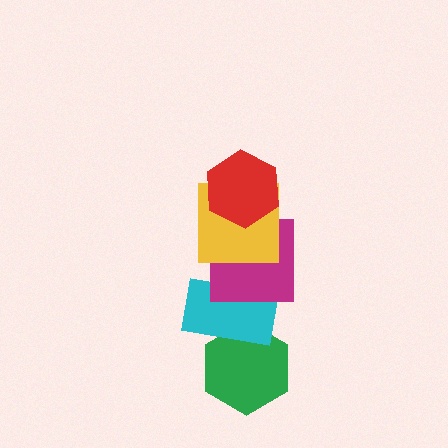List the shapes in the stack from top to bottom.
From top to bottom: the red hexagon, the yellow square, the magenta square, the cyan rectangle, the green hexagon.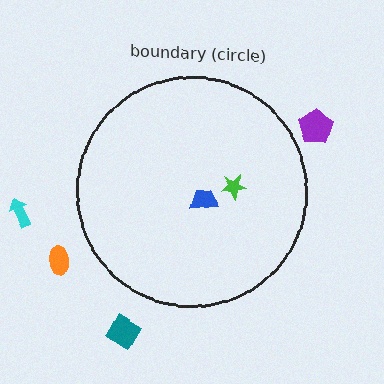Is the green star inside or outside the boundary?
Inside.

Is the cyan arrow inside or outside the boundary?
Outside.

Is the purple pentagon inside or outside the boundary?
Outside.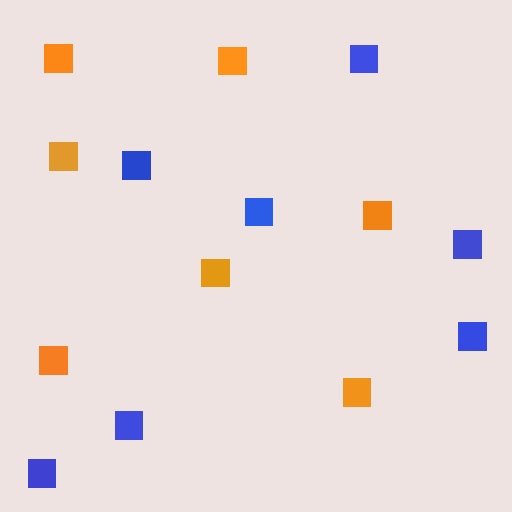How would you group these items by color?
There are 2 groups: one group of blue squares (7) and one group of orange squares (7).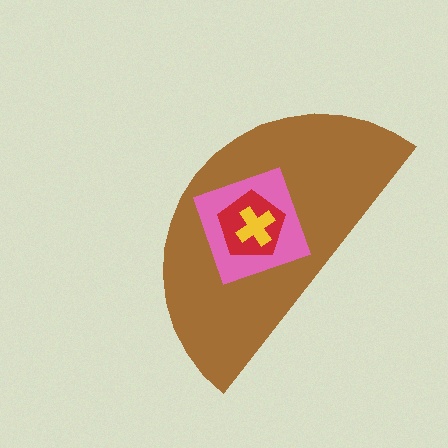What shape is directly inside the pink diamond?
The red pentagon.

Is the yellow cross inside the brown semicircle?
Yes.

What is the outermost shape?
The brown semicircle.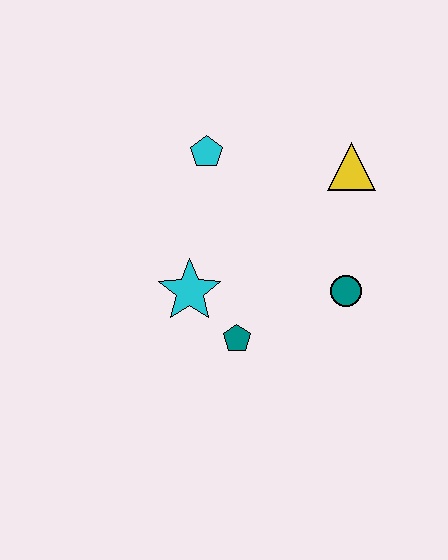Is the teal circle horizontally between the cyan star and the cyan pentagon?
No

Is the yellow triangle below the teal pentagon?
No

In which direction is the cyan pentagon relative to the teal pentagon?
The cyan pentagon is above the teal pentagon.